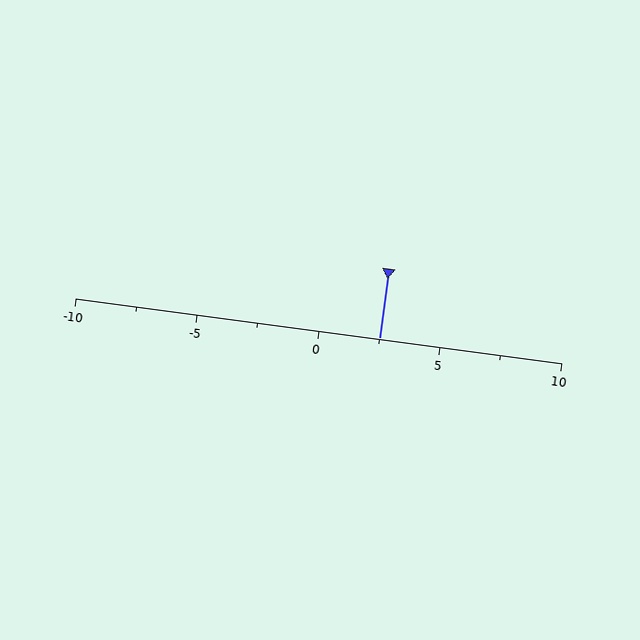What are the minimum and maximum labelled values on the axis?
The axis runs from -10 to 10.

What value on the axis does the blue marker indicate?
The marker indicates approximately 2.5.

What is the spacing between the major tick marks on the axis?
The major ticks are spaced 5 apart.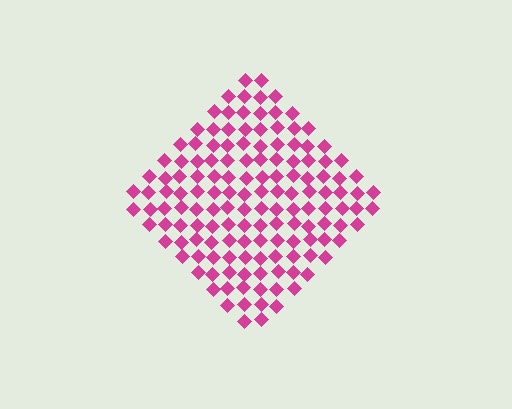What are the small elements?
The small elements are diamonds.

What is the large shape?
The large shape is a diamond.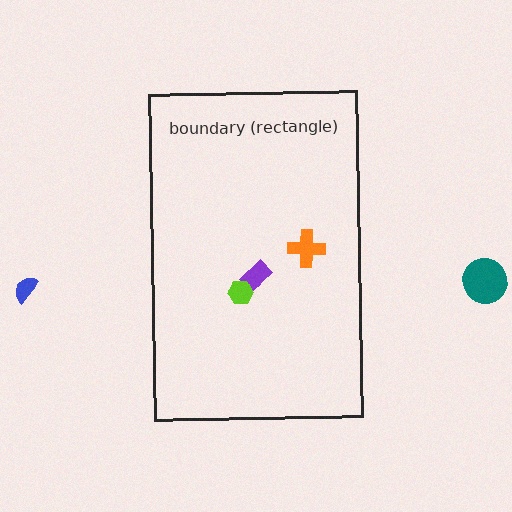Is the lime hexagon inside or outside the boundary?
Inside.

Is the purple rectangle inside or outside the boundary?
Inside.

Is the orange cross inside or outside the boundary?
Inside.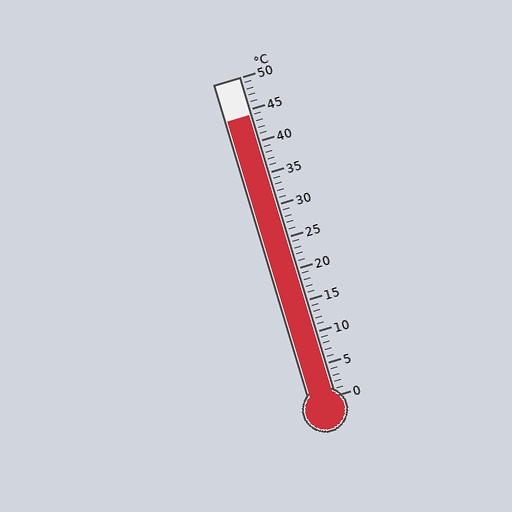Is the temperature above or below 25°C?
The temperature is above 25°C.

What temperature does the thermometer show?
The thermometer shows approximately 44°C.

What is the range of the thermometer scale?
The thermometer scale ranges from 0°C to 50°C.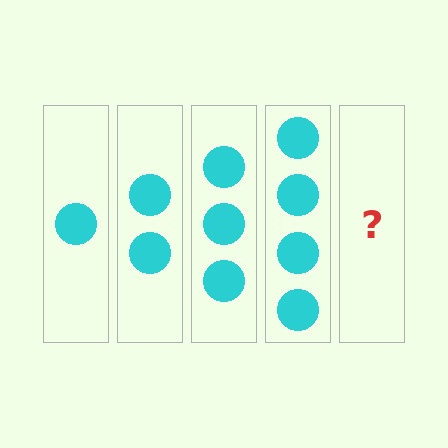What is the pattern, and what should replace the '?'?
The pattern is that each step adds one more circle. The '?' should be 5 circles.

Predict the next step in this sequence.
The next step is 5 circles.